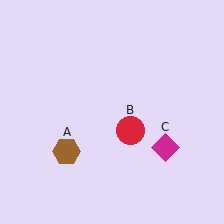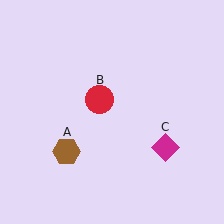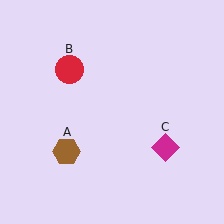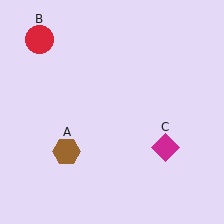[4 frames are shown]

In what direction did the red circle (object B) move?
The red circle (object B) moved up and to the left.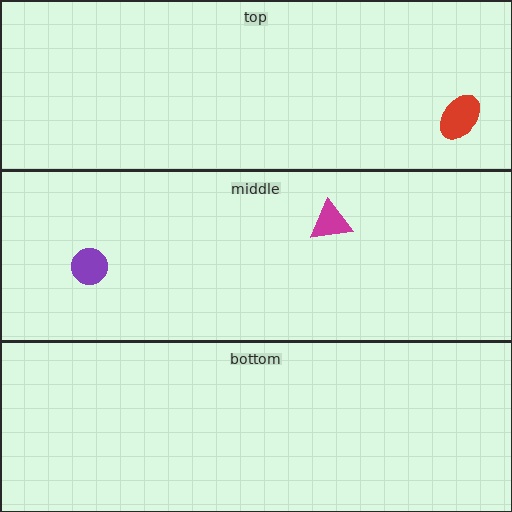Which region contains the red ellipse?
The top region.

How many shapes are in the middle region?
2.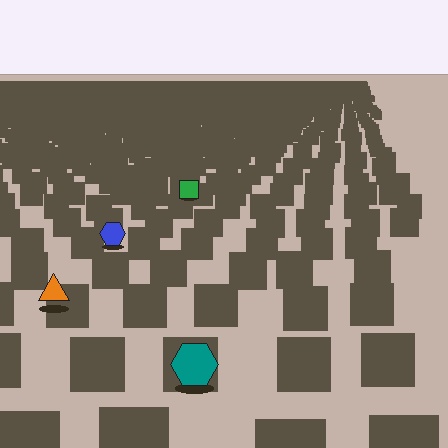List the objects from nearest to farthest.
From nearest to farthest: the teal hexagon, the orange triangle, the blue hexagon, the green square.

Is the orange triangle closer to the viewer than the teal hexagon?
No. The teal hexagon is closer — you can tell from the texture gradient: the ground texture is coarser near it.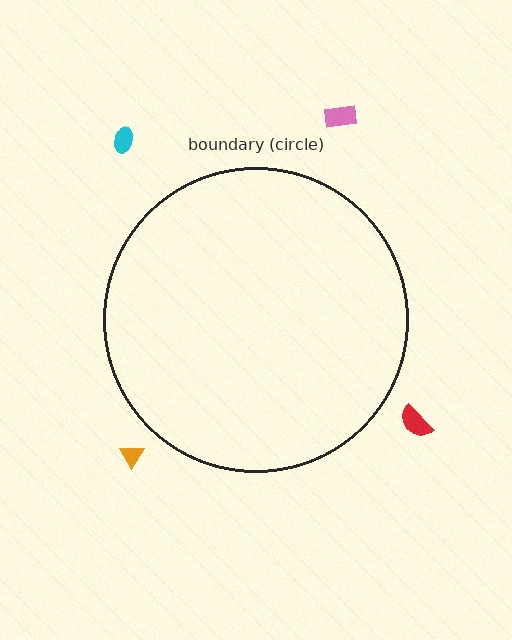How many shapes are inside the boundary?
0 inside, 4 outside.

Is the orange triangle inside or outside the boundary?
Outside.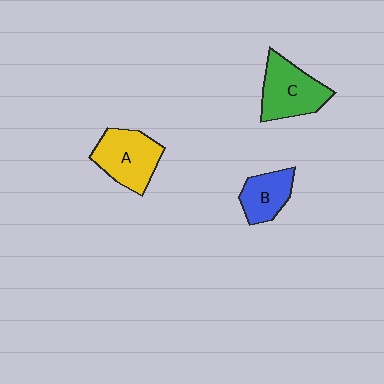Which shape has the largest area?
Shape C (green).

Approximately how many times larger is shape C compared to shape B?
Approximately 1.5 times.